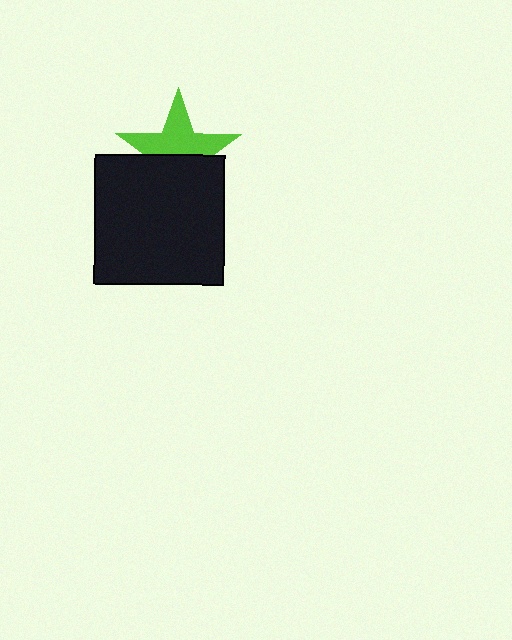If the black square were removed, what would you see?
You would see the complete lime star.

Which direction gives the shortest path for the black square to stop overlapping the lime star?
Moving down gives the shortest separation.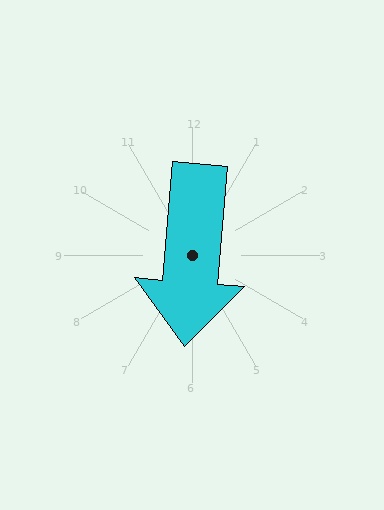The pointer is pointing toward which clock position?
Roughly 6 o'clock.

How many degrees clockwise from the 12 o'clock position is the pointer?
Approximately 185 degrees.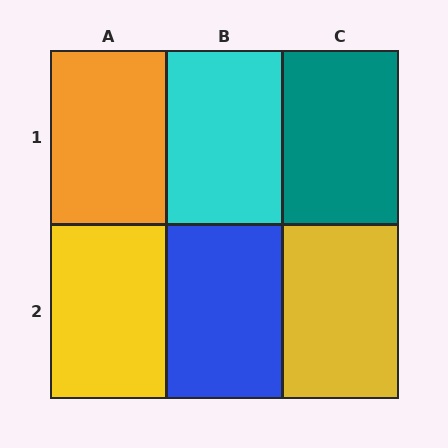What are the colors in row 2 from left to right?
Yellow, blue, yellow.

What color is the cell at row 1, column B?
Cyan.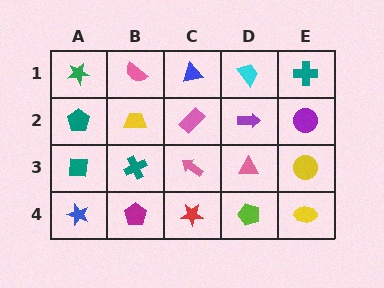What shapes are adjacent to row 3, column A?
A teal pentagon (row 2, column A), a blue star (row 4, column A), a teal cross (row 3, column B).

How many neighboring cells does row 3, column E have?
3.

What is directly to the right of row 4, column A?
A magenta pentagon.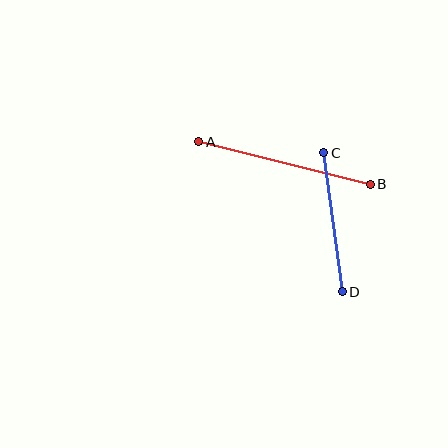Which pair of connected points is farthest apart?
Points A and B are farthest apart.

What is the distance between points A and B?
The distance is approximately 177 pixels.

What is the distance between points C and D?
The distance is approximately 140 pixels.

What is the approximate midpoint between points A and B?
The midpoint is at approximately (284, 163) pixels.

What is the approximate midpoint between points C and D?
The midpoint is at approximately (333, 222) pixels.